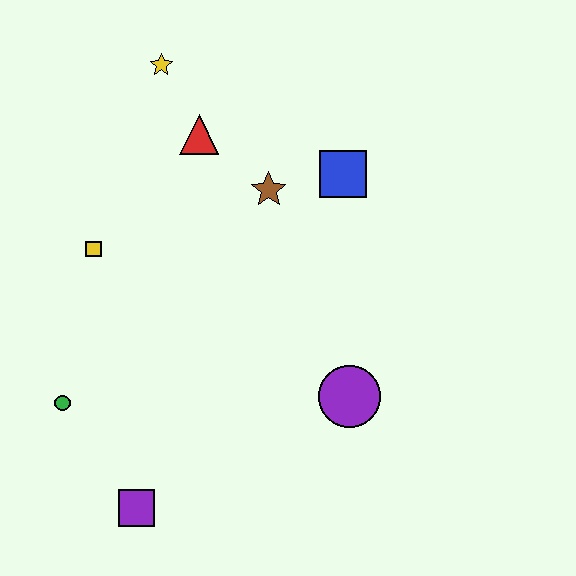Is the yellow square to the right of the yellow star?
No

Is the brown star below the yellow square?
No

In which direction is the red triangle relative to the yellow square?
The red triangle is above the yellow square.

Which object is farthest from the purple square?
The yellow star is farthest from the purple square.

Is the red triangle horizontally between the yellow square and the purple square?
No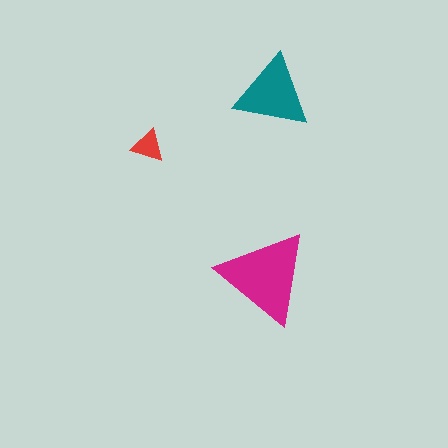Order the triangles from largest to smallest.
the magenta one, the teal one, the red one.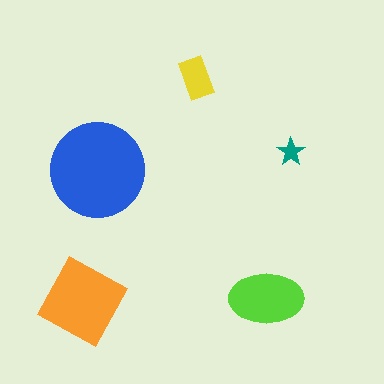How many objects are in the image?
There are 5 objects in the image.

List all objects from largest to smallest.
The blue circle, the orange square, the lime ellipse, the yellow rectangle, the teal star.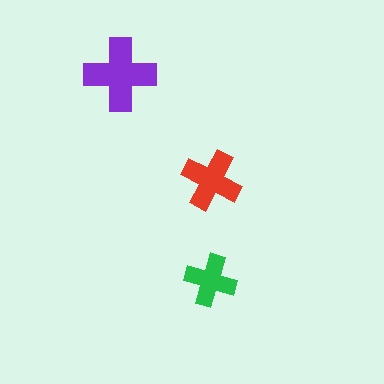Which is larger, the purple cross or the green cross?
The purple one.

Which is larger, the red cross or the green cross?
The red one.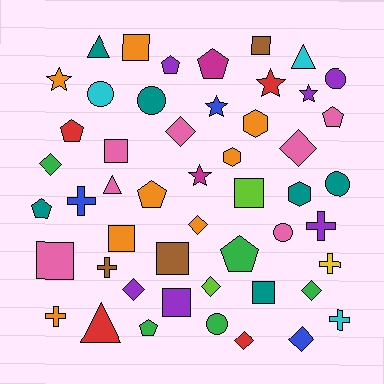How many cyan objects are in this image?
There are 3 cyan objects.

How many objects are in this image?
There are 50 objects.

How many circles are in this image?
There are 6 circles.